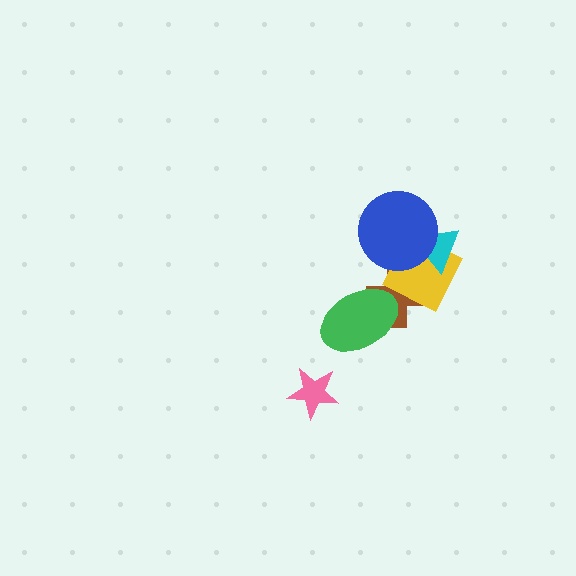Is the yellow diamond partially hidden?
Yes, it is partially covered by another shape.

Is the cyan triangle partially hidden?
Yes, it is partially covered by another shape.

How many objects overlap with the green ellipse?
1 object overlaps with the green ellipse.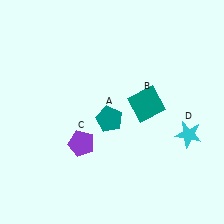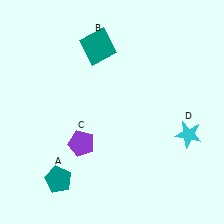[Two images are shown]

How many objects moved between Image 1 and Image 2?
2 objects moved between the two images.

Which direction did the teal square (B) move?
The teal square (B) moved up.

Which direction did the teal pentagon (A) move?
The teal pentagon (A) moved down.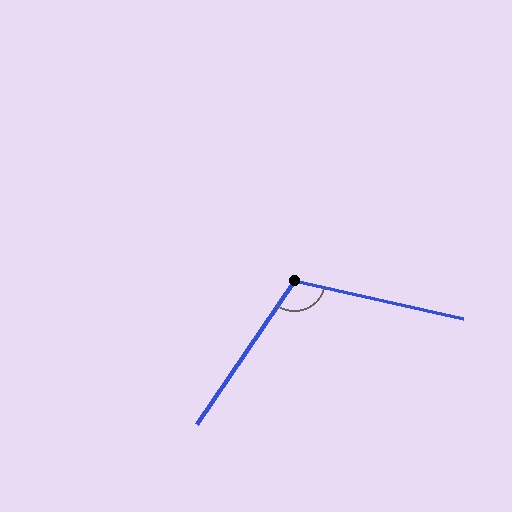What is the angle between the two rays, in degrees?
Approximately 112 degrees.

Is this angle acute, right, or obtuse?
It is obtuse.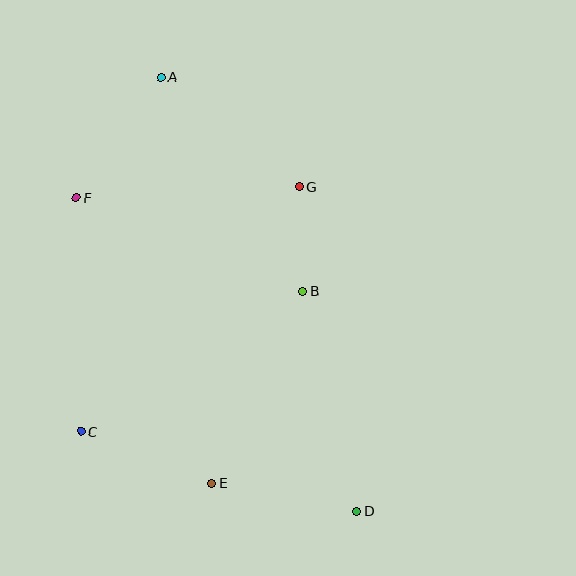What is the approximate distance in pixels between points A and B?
The distance between A and B is approximately 257 pixels.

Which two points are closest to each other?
Points B and G are closest to each other.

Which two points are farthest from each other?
Points A and D are farthest from each other.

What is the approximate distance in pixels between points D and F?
The distance between D and F is approximately 421 pixels.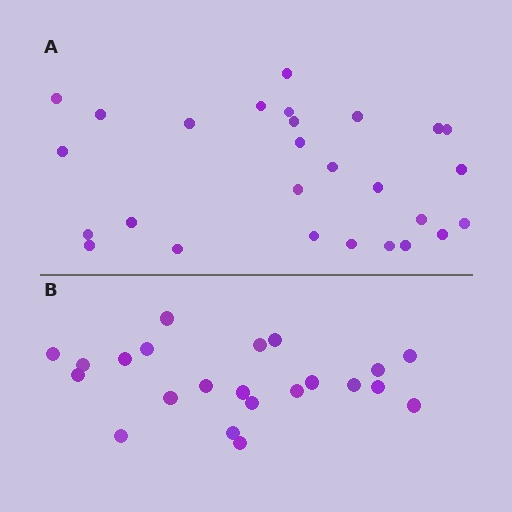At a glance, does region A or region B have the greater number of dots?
Region A (the top region) has more dots.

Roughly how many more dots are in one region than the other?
Region A has about 5 more dots than region B.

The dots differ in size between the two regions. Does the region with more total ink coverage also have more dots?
No. Region B has more total ink coverage because its dots are larger, but region A actually contains more individual dots. Total area can be misleading — the number of items is what matters here.